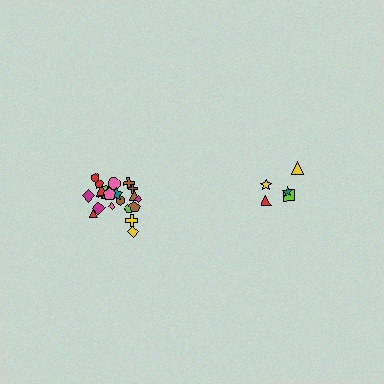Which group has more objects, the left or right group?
The left group.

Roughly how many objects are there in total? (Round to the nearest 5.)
Roughly 25 objects in total.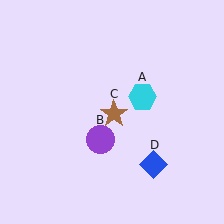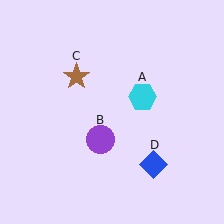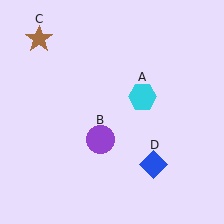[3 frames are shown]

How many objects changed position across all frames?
1 object changed position: brown star (object C).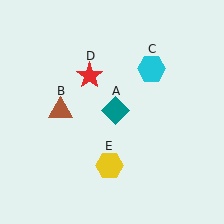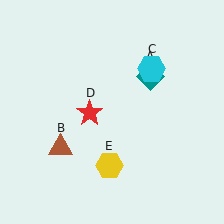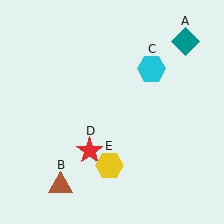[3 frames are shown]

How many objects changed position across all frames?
3 objects changed position: teal diamond (object A), brown triangle (object B), red star (object D).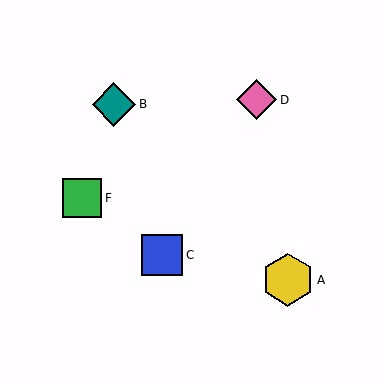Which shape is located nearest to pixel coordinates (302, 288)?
The yellow hexagon (labeled A) at (288, 280) is nearest to that location.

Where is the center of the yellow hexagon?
The center of the yellow hexagon is at (288, 280).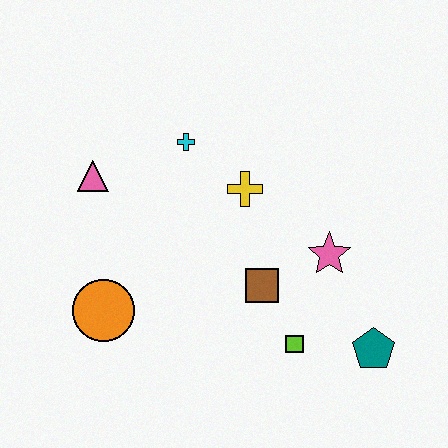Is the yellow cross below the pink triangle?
Yes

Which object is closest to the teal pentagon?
The lime square is closest to the teal pentagon.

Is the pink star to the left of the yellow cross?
No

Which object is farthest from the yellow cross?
The teal pentagon is farthest from the yellow cross.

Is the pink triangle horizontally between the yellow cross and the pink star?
No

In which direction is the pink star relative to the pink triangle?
The pink star is to the right of the pink triangle.